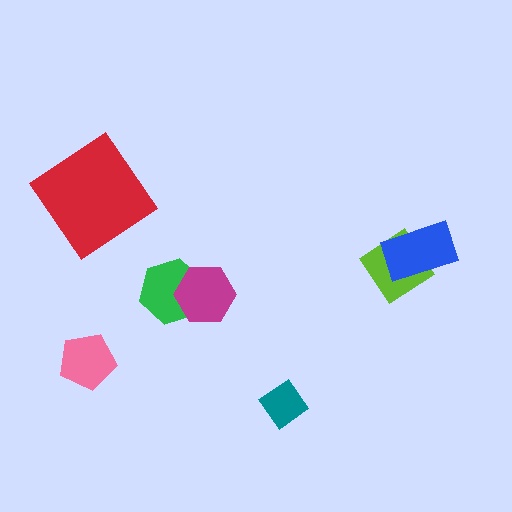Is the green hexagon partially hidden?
Yes, it is partially covered by another shape.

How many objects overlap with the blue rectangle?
1 object overlaps with the blue rectangle.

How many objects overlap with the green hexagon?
1 object overlaps with the green hexagon.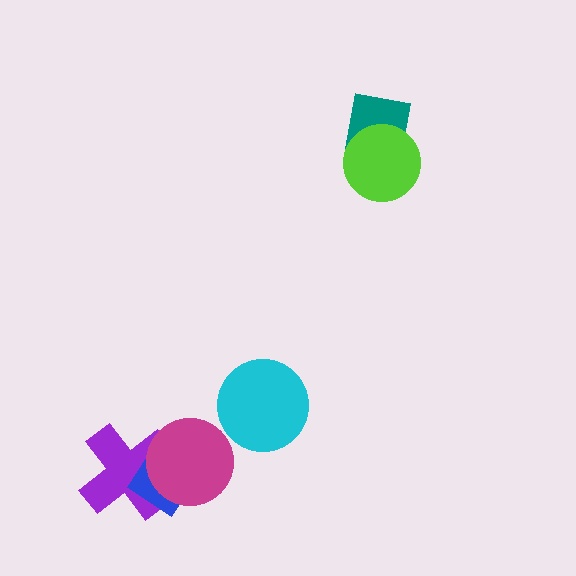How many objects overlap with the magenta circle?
2 objects overlap with the magenta circle.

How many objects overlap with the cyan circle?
0 objects overlap with the cyan circle.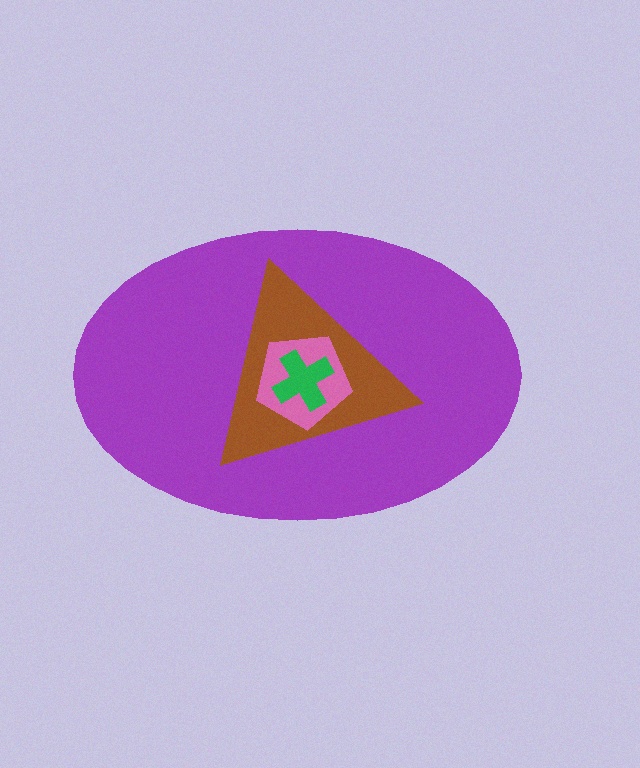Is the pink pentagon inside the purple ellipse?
Yes.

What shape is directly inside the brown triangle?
The pink pentagon.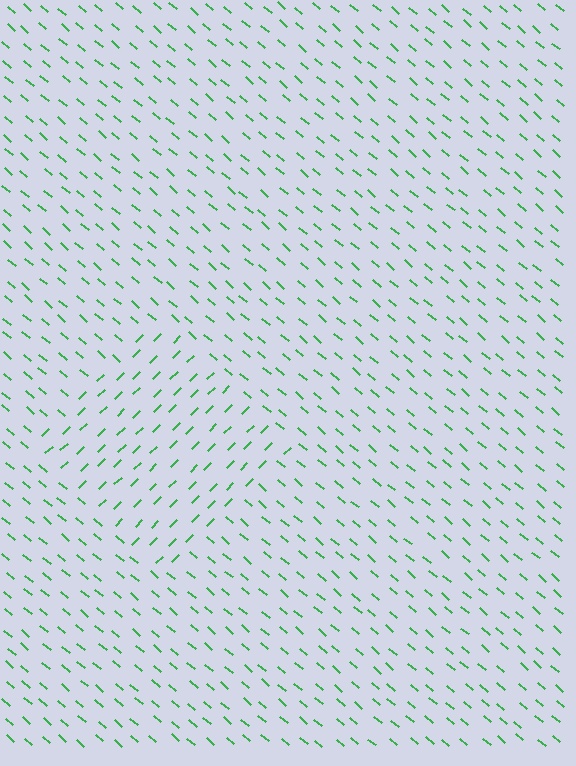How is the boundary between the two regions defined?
The boundary is defined purely by a change in line orientation (approximately 85 degrees difference). All lines are the same color and thickness.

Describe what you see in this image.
The image is filled with small green line segments. A diamond region in the image has lines oriented differently from the surrounding lines, creating a visible texture boundary.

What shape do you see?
I see a diamond.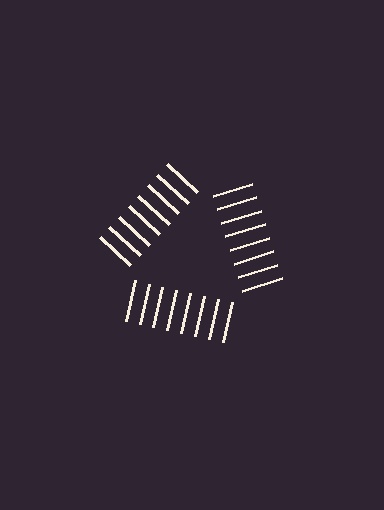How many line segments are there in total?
24 — 8 along each of the 3 edges.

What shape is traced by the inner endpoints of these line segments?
An illusory triangle — the line segments terminate on its edges but no continuous stroke is drawn.